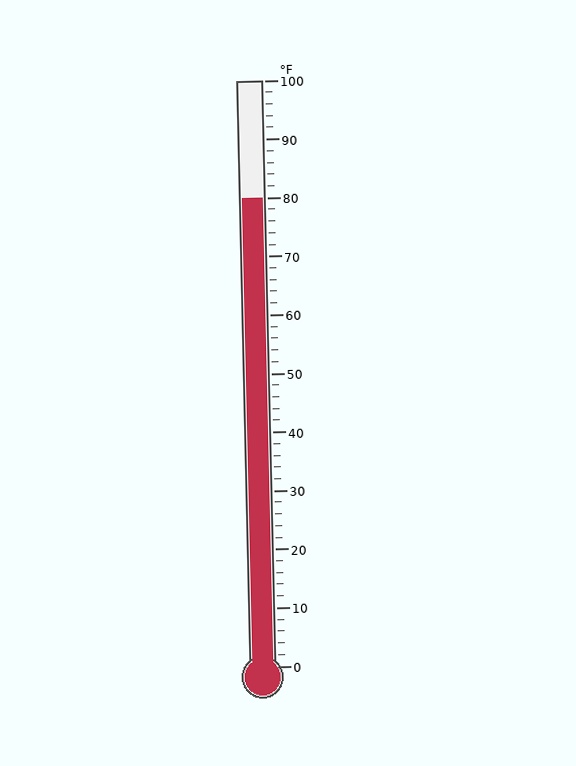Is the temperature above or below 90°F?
The temperature is below 90°F.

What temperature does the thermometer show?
The thermometer shows approximately 80°F.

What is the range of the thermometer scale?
The thermometer scale ranges from 0°F to 100°F.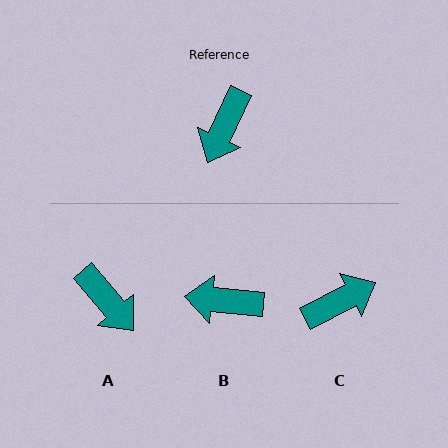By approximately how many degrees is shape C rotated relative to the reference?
Approximately 143 degrees counter-clockwise.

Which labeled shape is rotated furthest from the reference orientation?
C, about 143 degrees away.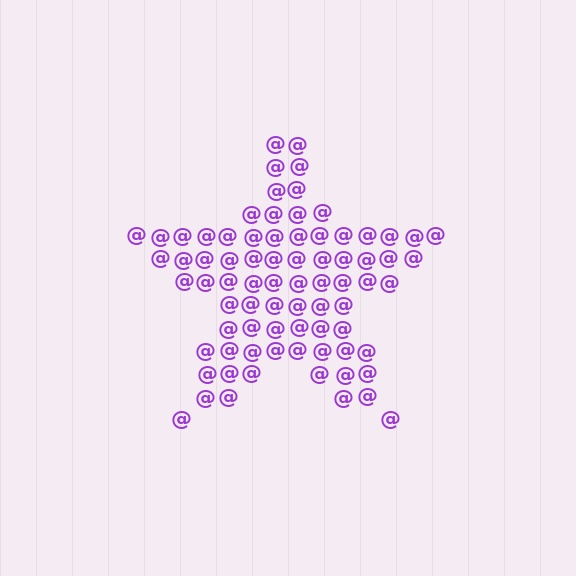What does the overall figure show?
The overall figure shows a star.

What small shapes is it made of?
It is made of small at signs.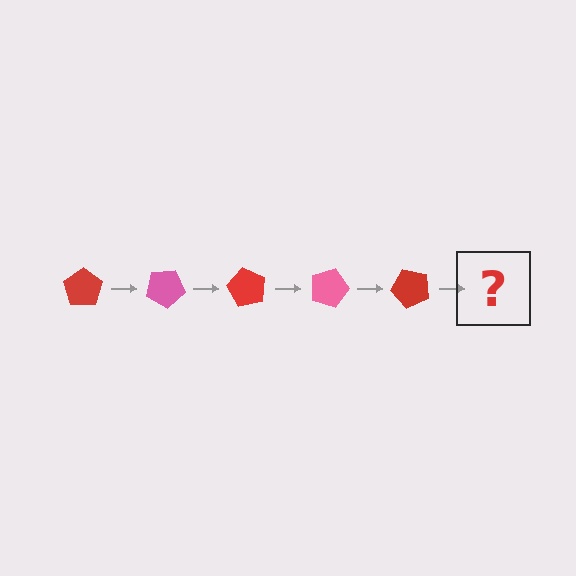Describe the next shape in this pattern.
It should be a pink pentagon, rotated 150 degrees from the start.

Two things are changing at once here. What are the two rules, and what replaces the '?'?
The two rules are that it rotates 30 degrees each step and the color cycles through red and pink. The '?' should be a pink pentagon, rotated 150 degrees from the start.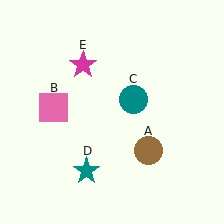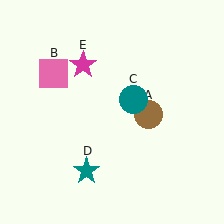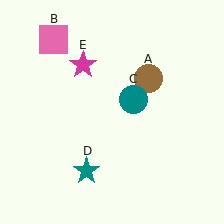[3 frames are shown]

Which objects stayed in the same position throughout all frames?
Teal circle (object C) and teal star (object D) and magenta star (object E) remained stationary.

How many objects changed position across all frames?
2 objects changed position: brown circle (object A), pink square (object B).